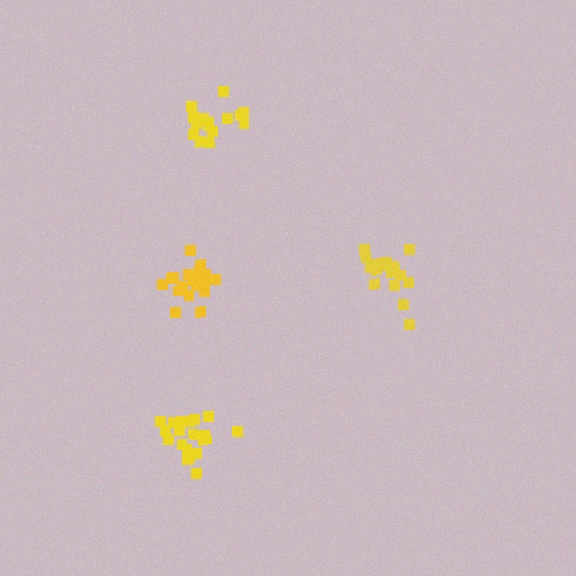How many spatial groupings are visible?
There are 4 spatial groupings.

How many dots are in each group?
Group 1: 20 dots, Group 2: 16 dots, Group 3: 17 dots, Group 4: 20 dots (73 total).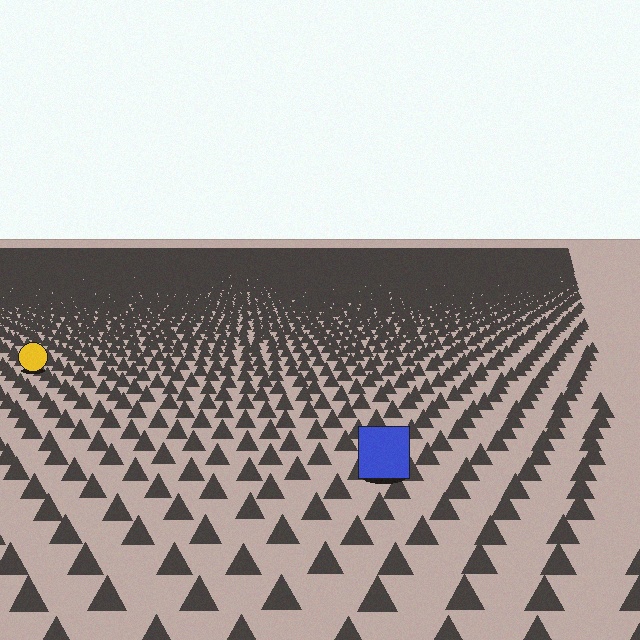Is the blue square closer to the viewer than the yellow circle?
Yes. The blue square is closer — you can tell from the texture gradient: the ground texture is coarser near it.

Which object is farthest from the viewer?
The yellow circle is farthest from the viewer. It appears smaller and the ground texture around it is denser.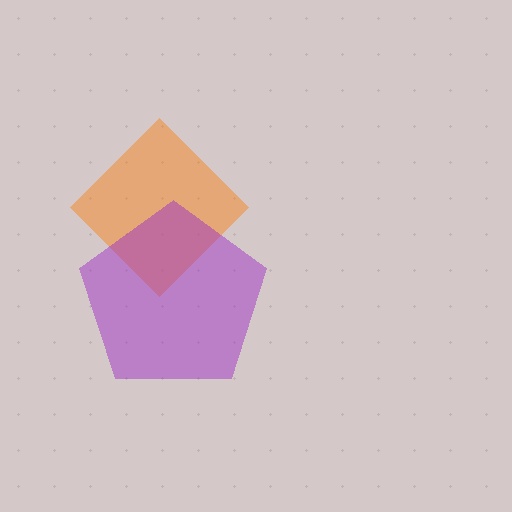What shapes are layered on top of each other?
The layered shapes are: an orange diamond, a purple pentagon.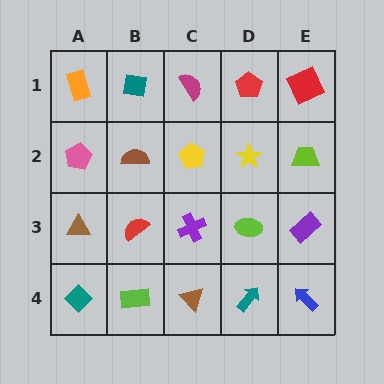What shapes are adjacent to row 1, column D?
A yellow star (row 2, column D), a magenta semicircle (row 1, column C), a red square (row 1, column E).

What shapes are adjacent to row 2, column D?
A red pentagon (row 1, column D), a lime ellipse (row 3, column D), a yellow pentagon (row 2, column C), a lime trapezoid (row 2, column E).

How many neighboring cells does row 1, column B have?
3.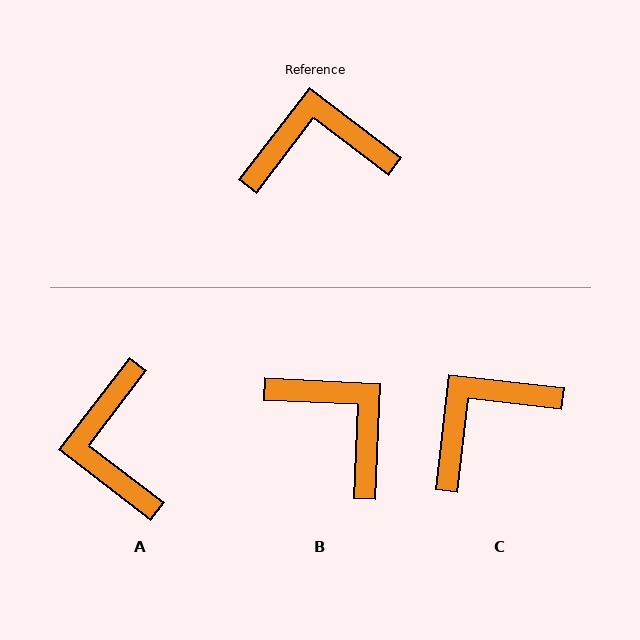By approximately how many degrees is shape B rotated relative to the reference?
Approximately 55 degrees clockwise.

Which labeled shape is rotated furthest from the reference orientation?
A, about 90 degrees away.